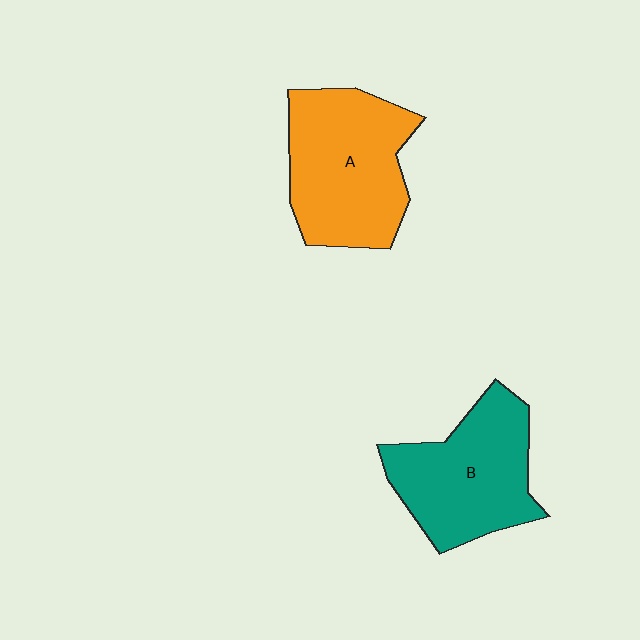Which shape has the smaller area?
Shape B (teal).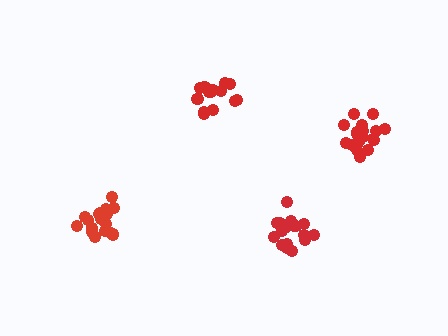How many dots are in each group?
Group 1: 18 dots, Group 2: 21 dots, Group 3: 15 dots, Group 4: 20 dots (74 total).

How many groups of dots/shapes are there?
There are 4 groups.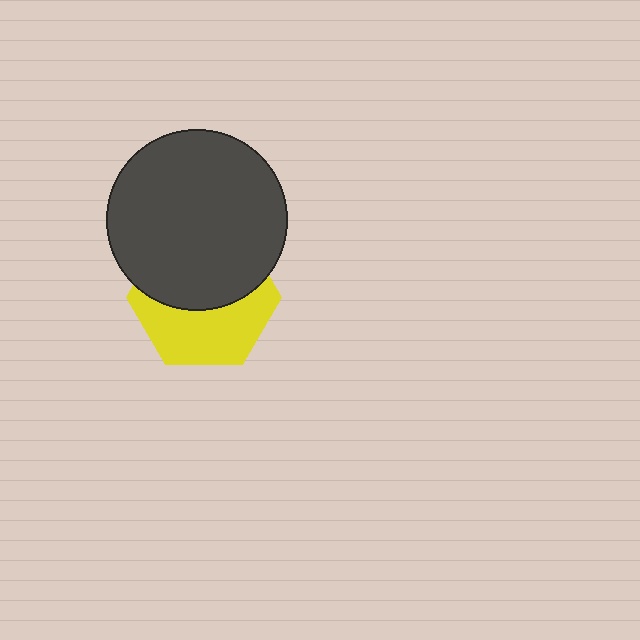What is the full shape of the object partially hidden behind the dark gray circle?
The partially hidden object is a yellow hexagon.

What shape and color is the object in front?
The object in front is a dark gray circle.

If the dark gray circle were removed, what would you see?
You would see the complete yellow hexagon.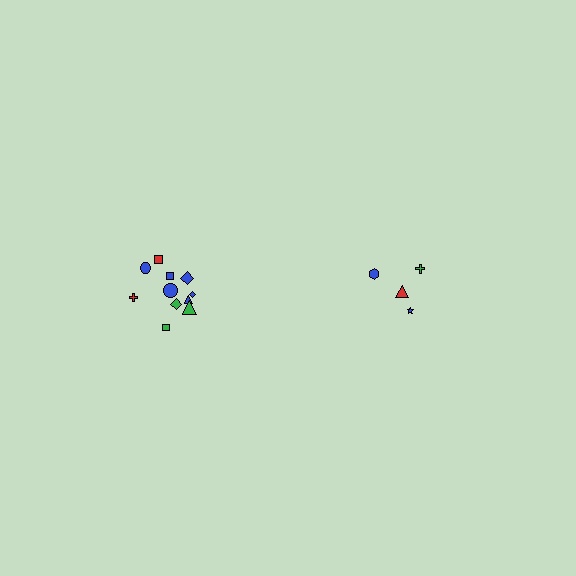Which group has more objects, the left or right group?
The left group.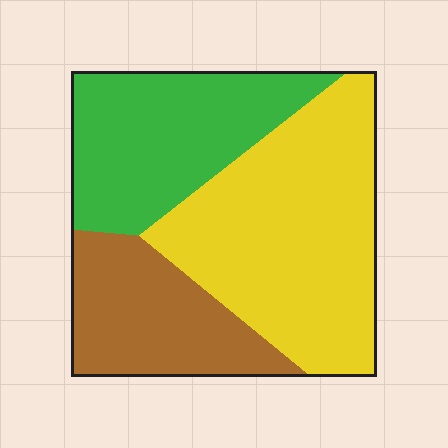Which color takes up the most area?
Yellow, at roughly 45%.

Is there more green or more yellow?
Yellow.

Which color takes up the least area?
Brown, at roughly 25%.